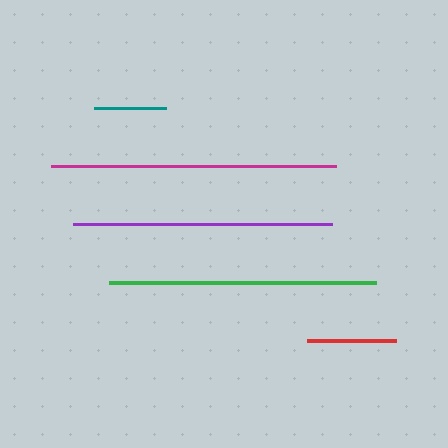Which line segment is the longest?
The magenta line is the longest at approximately 285 pixels.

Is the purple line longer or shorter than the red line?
The purple line is longer than the red line.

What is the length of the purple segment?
The purple segment is approximately 259 pixels long.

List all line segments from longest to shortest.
From longest to shortest: magenta, green, purple, red, teal.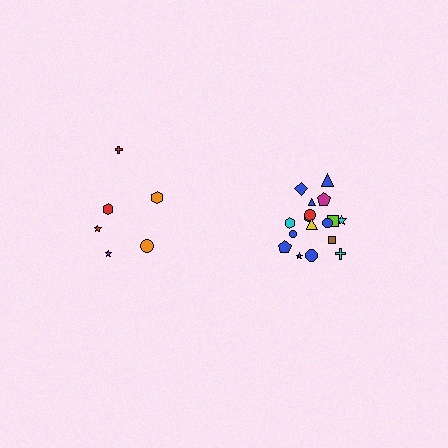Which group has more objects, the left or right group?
The right group.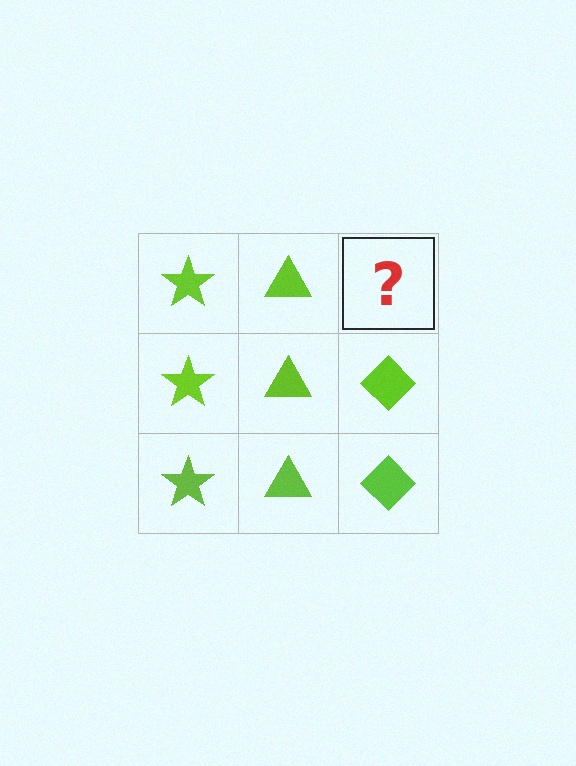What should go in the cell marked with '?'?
The missing cell should contain a lime diamond.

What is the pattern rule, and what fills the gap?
The rule is that each column has a consistent shape. The gap should be filled with a lime diamond.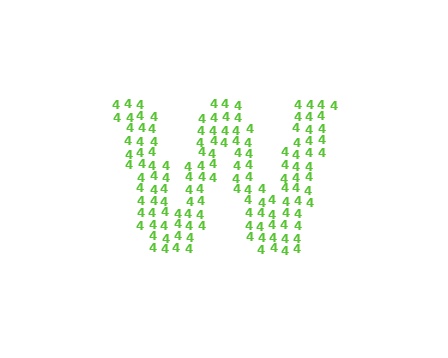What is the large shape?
The large shape is the letter W.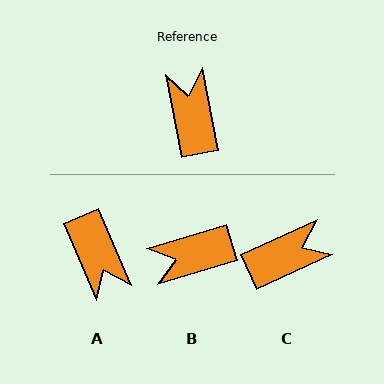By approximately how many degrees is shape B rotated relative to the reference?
Approximately 96 degrees counter-clockwise.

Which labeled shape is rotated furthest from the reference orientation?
A, about 168 degrees away.